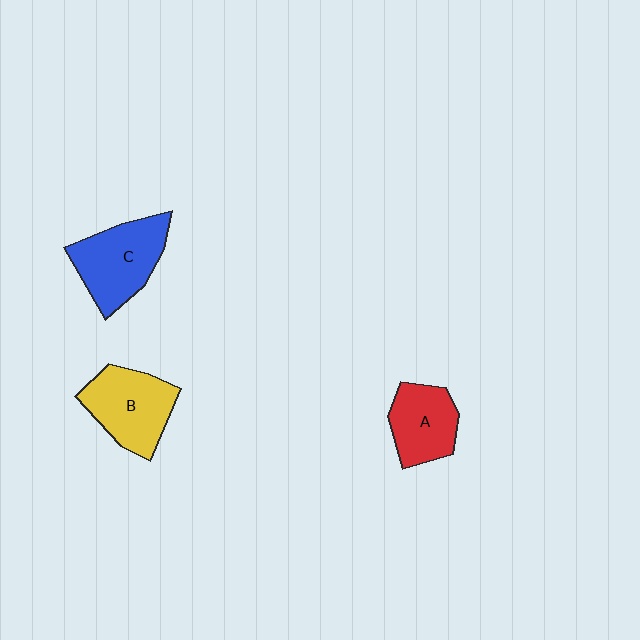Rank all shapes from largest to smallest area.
From largest to smallest: C (blue), B (yellow), A (red).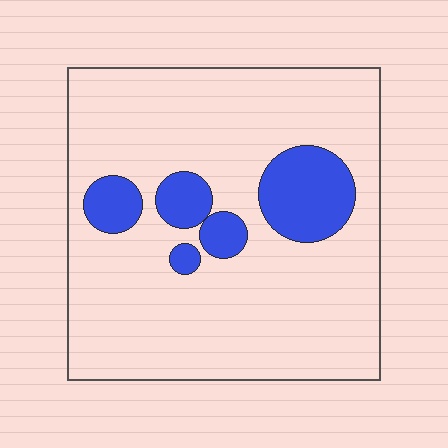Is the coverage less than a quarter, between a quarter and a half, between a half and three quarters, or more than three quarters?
Less than a quarter.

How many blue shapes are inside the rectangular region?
5.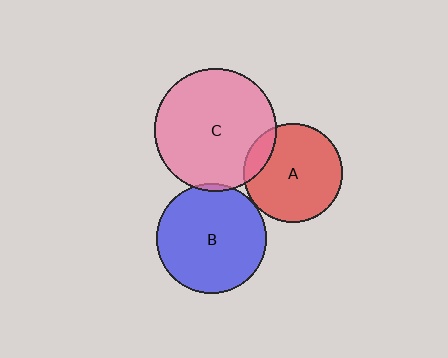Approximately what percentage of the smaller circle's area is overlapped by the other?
Approximately 5%.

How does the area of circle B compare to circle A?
Approximately 1.2 times.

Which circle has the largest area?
Circle C (pink).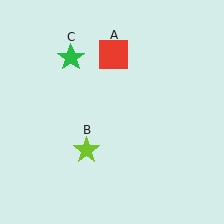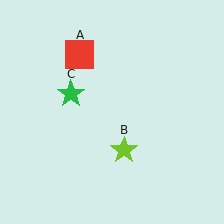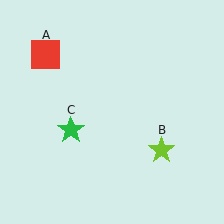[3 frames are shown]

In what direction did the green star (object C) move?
The green star (object C) moved down.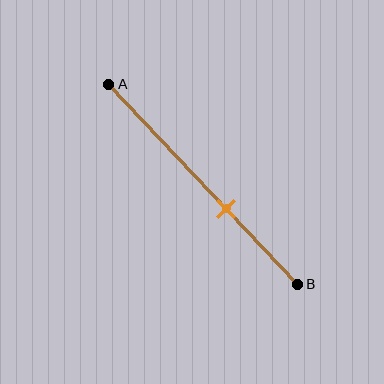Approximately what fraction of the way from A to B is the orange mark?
The orange mark is approximately 60% of the way from A to B.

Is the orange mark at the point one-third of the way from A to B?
No, the mark is at about 60% from A, not at the 33% one-third point.